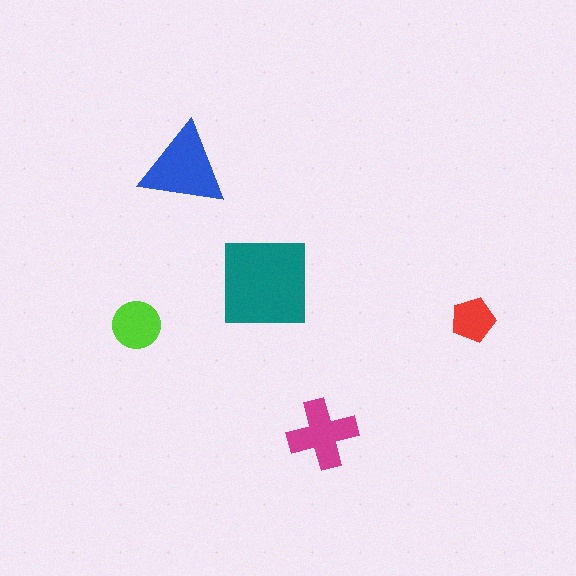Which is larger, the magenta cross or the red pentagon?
The magenta cross.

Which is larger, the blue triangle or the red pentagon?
The blue triangle.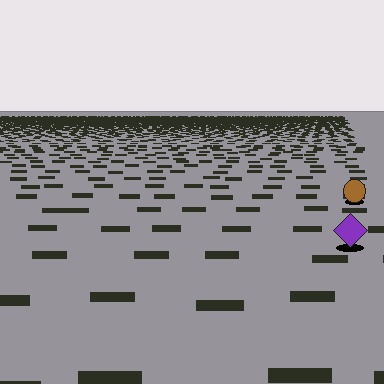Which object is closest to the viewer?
The purple diamond is closest. The texture marks near it are larger and more spread out.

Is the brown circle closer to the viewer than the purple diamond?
No. The purple diamond is closer — you can tell from the texture gradient: the ground texture is coarser near it.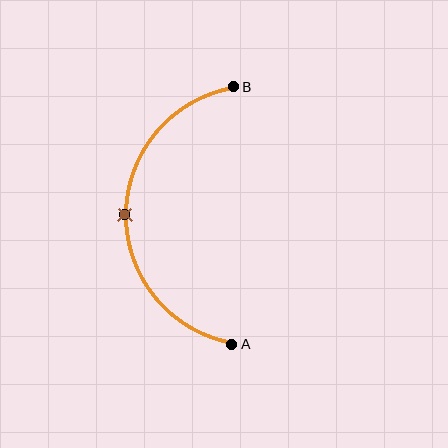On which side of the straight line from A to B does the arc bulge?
The arc bulges to the left of the straight line connecting A and B.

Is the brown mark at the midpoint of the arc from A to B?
Yes. The brown mark lies on the arc at equal arc-length from both A and B — it is the arc midpoint.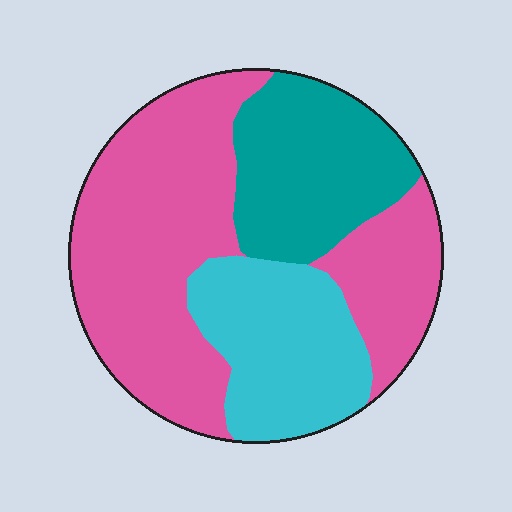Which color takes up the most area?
Pink, at roughly 55%.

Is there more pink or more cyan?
Pink.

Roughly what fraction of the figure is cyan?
Cyan takes up about one quarter (1/4) of the figure.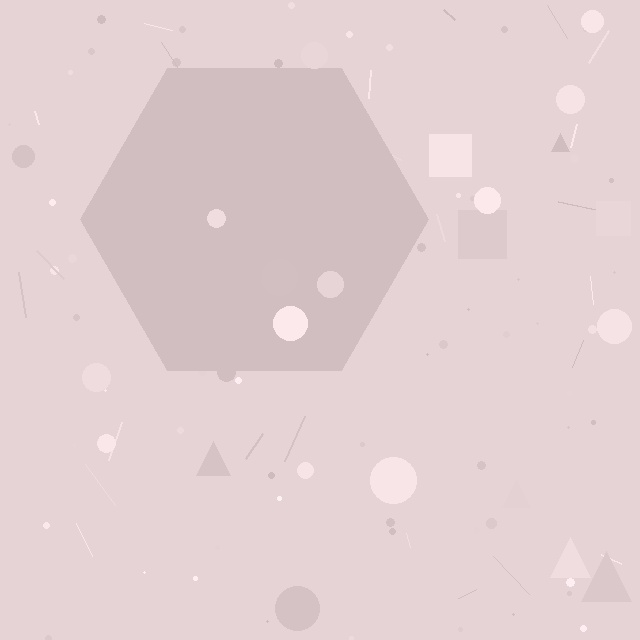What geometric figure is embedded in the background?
A hexagon is embedded in the background.